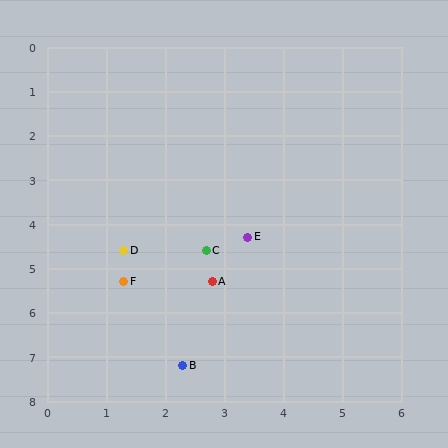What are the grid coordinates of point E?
Point E is at approximately (3.4, 4.3).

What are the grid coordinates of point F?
Point F is at approximately (1.3, 5.3).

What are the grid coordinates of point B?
Point B is at approximately (2.3, 7.2).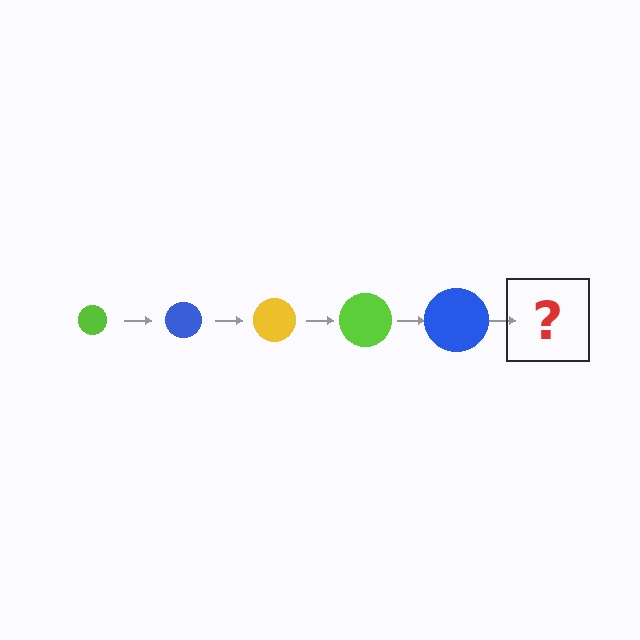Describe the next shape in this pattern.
It should be a yellow circle, larger than the previous one.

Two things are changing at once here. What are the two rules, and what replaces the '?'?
The two rules are that the circle grows larger each step and the color cycles through lime, blue, and yellow. The '?' should be a yellow circle, larger than the previous one.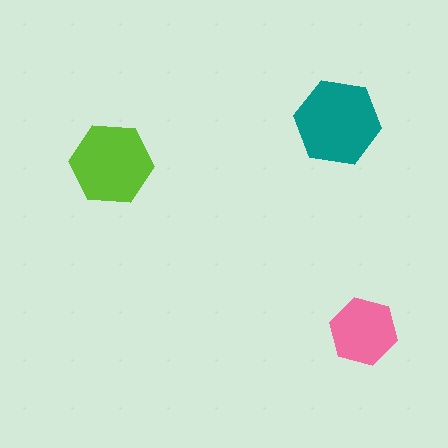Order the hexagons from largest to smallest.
the teal one, the lime one, the pink one.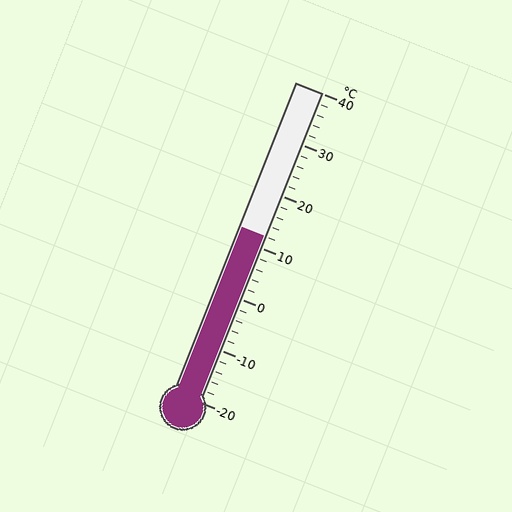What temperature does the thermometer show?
The thermometer shows approximately 12°C.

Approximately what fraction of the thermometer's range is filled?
The thermometer is filled to approximately 55% of its range.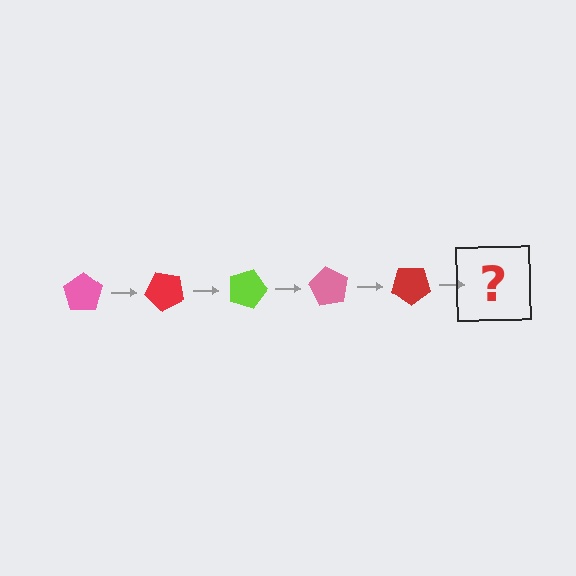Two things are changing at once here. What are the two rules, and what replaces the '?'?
The two rules are that it rotates 45 degrees each step and the color cycles through pink, red, and lime. The '?' should be a lime pentagon, rotated 225 degrees from the start.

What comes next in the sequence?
The next element should be a lime pentagon, rotated 225 degrees from the start.